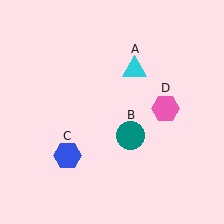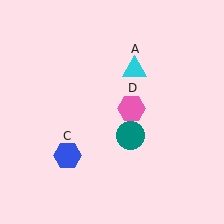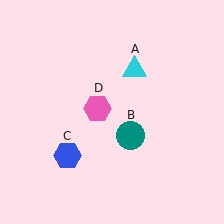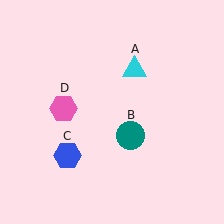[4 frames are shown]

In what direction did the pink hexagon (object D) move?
The pink hexagon (object D) moved left.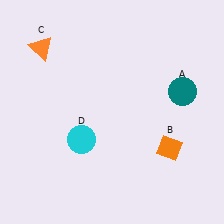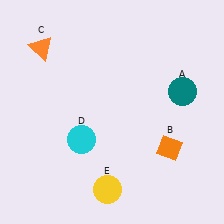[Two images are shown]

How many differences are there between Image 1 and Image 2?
There is 1 difference between the two images.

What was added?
A yellow circle (E) was added in Image 2.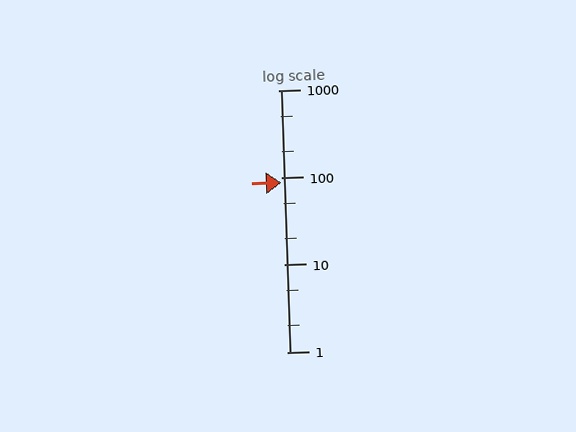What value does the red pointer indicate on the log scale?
The pointer indicates approximately 88.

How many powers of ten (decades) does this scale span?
The scale spans 3 decades, from 1 to 1000.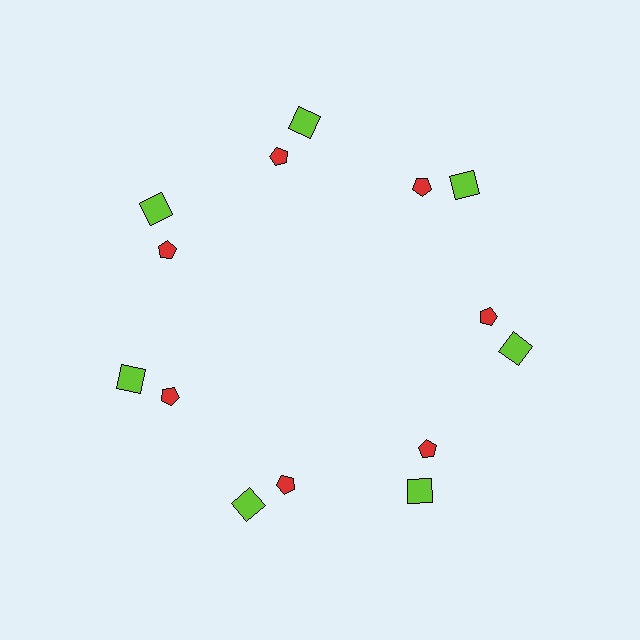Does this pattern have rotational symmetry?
Yes, this pattern has 7-fold rotational symmetry. It looks the same after rotating 51 degrees around the center.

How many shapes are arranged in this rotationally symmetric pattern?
There are 14 shapes, arranged in 7 groups of 2.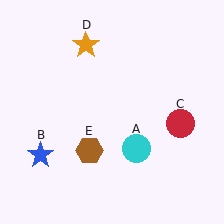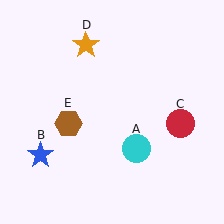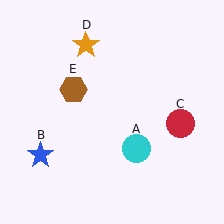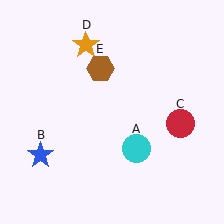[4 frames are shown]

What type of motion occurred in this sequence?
The brown hexagon (object E) rotated clockwise around the center of the scene.